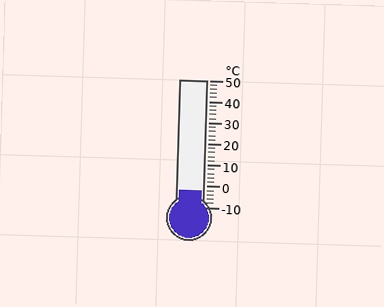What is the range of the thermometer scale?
The thermometer scale ranges from -10°C to 50°C.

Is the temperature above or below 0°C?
The temperature is below 0°C.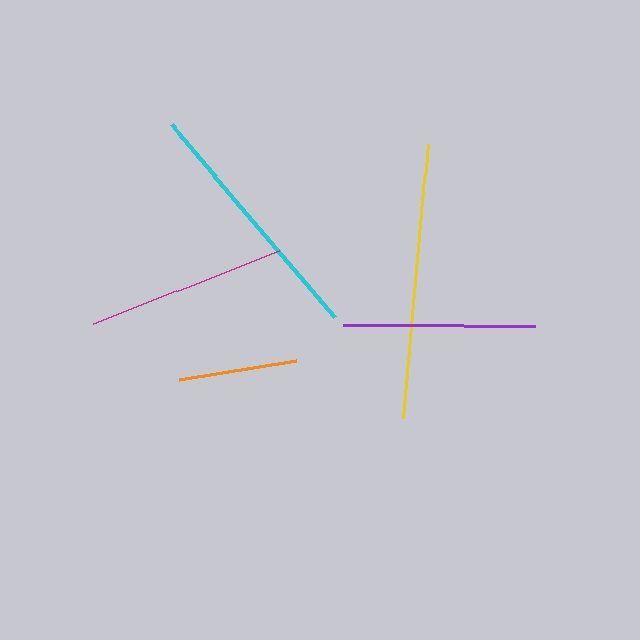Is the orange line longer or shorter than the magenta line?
The magenta line is longer than the orange line.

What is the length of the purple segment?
The purple segment is approximately 192 pixels long.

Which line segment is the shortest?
The orange line is the shortest at approximately 119 pixels.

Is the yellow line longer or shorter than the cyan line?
The yellow line is longer than the cyan line.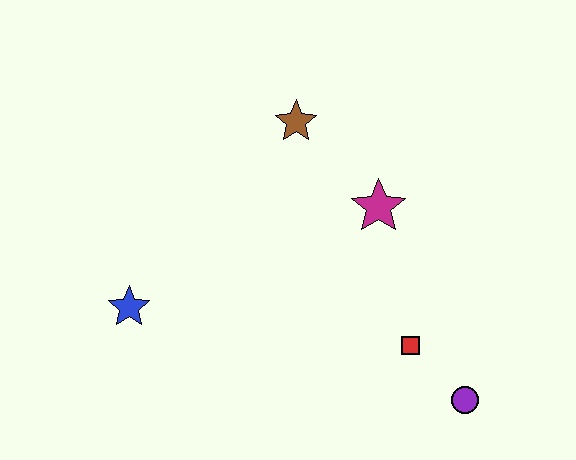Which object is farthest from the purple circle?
The blue star is farthest from the purple circle.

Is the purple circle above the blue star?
No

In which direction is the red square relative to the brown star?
The red square is below the brown star.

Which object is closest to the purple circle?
The red square is closest to the purple circle.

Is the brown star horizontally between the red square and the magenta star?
No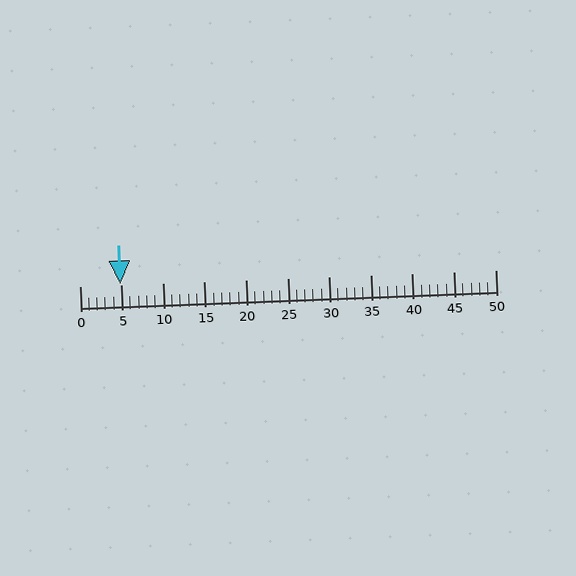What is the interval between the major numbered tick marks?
The major tick marks are spaced 5 units apart.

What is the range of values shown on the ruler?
The ruler shows values from 0 to 50.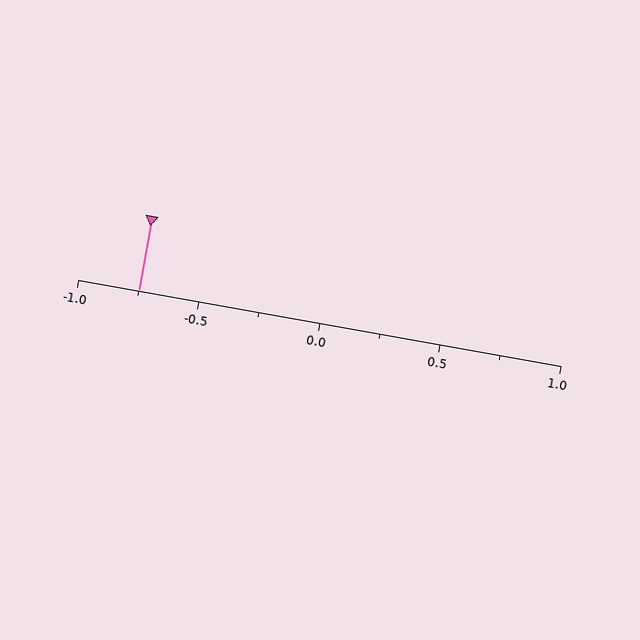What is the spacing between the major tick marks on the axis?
The major ticks are spaced 0.5 apart.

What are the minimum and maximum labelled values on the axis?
The axis runs from -1.0 to 1.0.